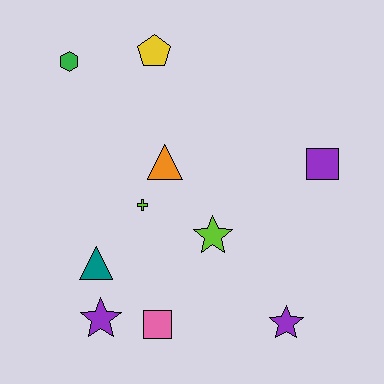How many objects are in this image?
There are 10 objects.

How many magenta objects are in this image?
There are no magenta objects.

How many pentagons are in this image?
There is 1 pentagon.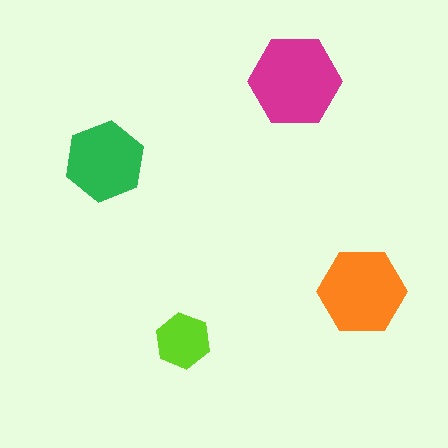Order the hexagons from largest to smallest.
the magenta one, the orange one, the green one, the lime one.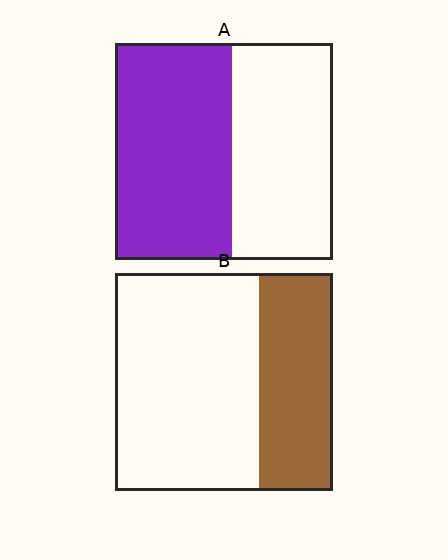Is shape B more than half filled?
No.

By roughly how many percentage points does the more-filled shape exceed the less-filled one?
By roughly 20 percentage points (A over B).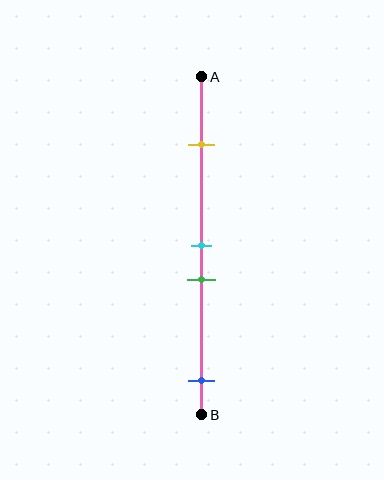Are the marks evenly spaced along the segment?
No, the marks are not evenly spaced.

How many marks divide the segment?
There are 4 marks dividing the segment.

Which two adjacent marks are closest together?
The cyan and green marks are the closest adjacent pair.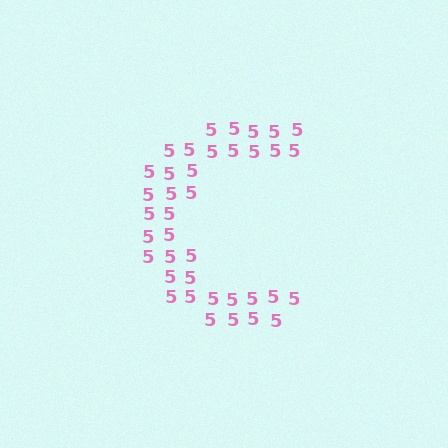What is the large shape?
The large shape is the letter C.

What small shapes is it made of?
It is made of small digit 5's.